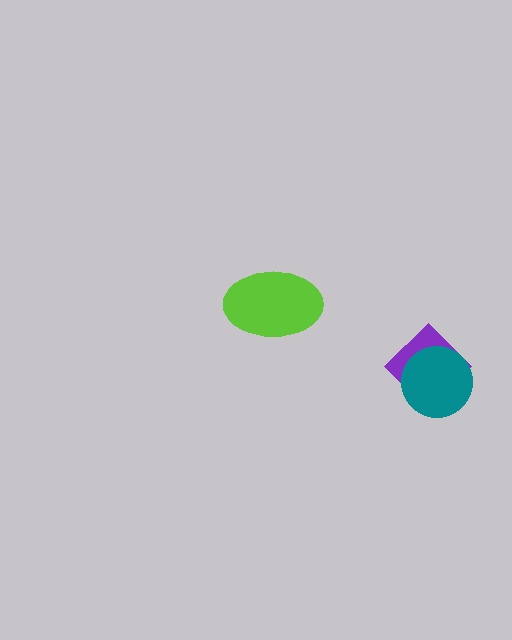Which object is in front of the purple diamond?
The teal circle is in front of the purple diamond.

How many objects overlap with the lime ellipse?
0 objects overlap with the lime ellipse.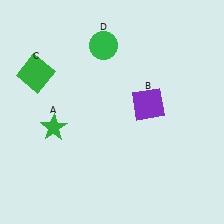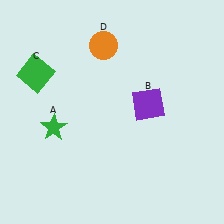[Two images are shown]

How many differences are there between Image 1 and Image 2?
There is 1 difference between the two images.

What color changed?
The circle (D) changed from green in Image 1 to orange in Image 2.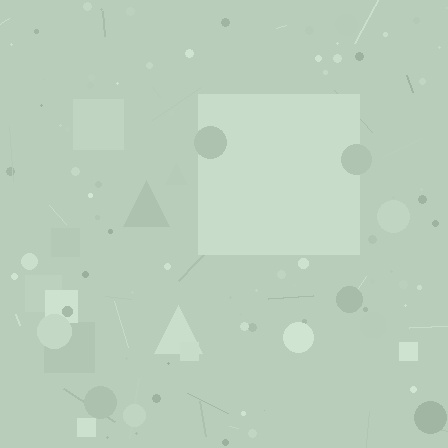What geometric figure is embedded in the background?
A square is embedded in the background.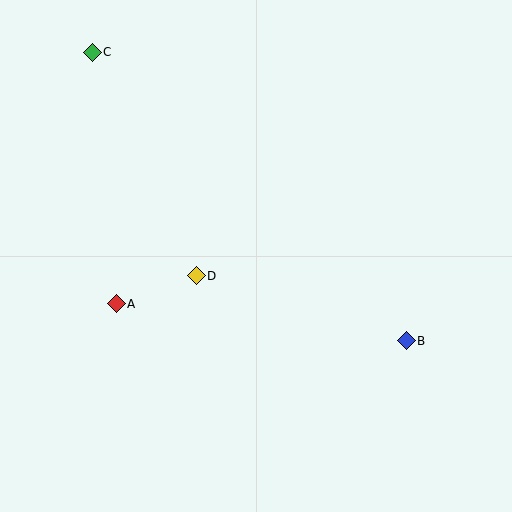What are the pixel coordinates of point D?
Point D is at (196, 276).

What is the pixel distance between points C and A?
The distance between C and A is 252 pixels.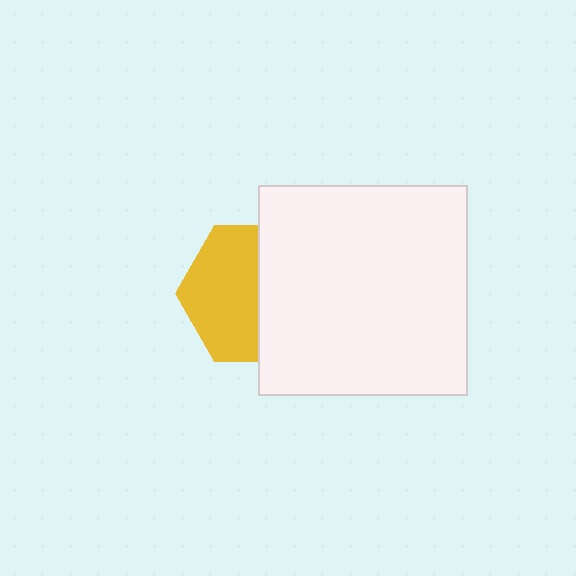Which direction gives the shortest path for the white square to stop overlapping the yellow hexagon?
Moving right gives the shortest separation.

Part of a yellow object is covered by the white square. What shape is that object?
It is a hexagon.